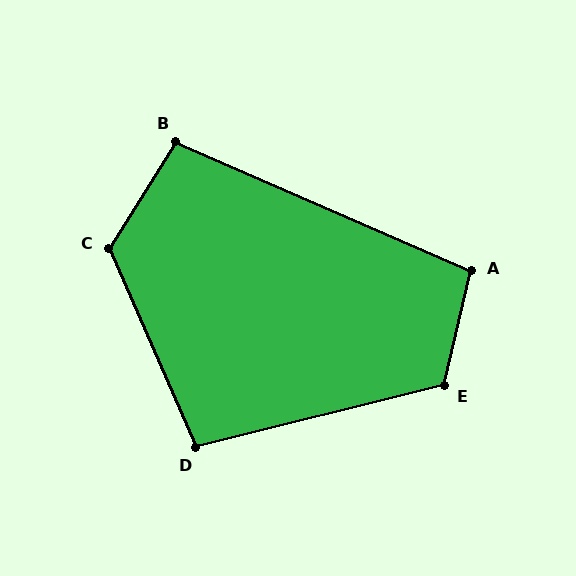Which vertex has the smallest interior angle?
B, at approximately 99 degrees.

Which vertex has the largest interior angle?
C, at approximately 124 degrees.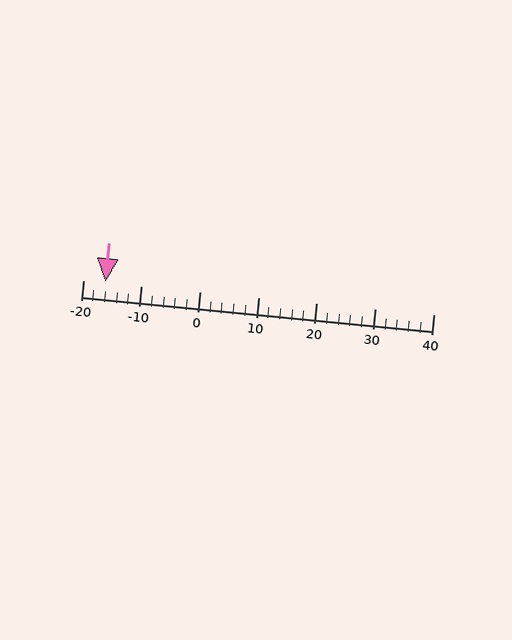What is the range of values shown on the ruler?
The ruler shows values from -20 to 40.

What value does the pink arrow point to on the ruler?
The pink arrow points to approximately -16.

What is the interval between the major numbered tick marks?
The major tick marks are spaced 10 units apart.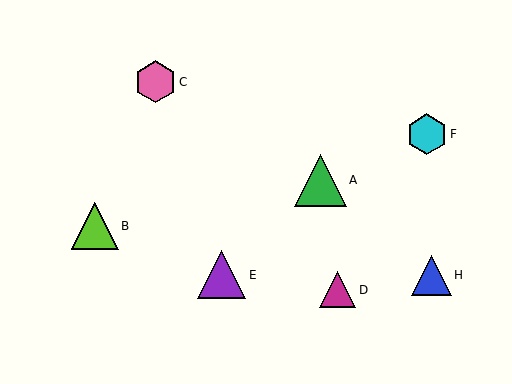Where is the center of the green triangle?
The center of the green triangle is at (321, 180).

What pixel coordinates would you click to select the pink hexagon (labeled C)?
Click at (156, 82) to select the pink hexagon C.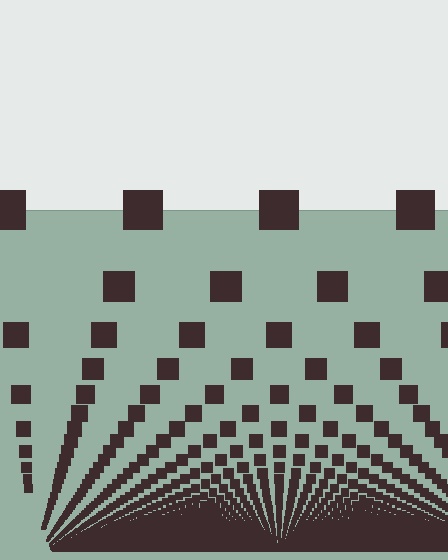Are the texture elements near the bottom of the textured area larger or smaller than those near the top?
Smaller. The gradient is inverted — elements near the bottom are smaller and denser.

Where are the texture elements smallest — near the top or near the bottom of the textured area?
Near the bottom.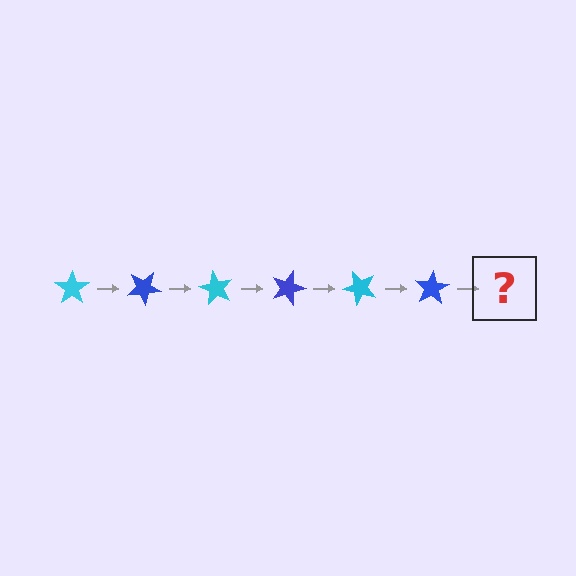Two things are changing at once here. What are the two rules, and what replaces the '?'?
The two rules are that it rotates 30 degrees each step and the color cycles through cyan and blue. The '?' should be a cyan star, rotated 180 degrees from the start.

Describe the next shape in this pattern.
It should be a cyan star, rotated 180 degrees from the start.